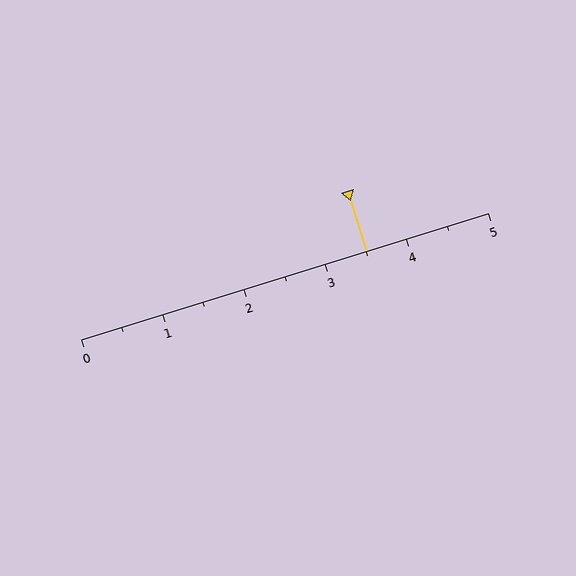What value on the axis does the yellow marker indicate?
The marker indicates approximately 3.5.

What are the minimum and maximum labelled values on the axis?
The axis runs from 0 to 5.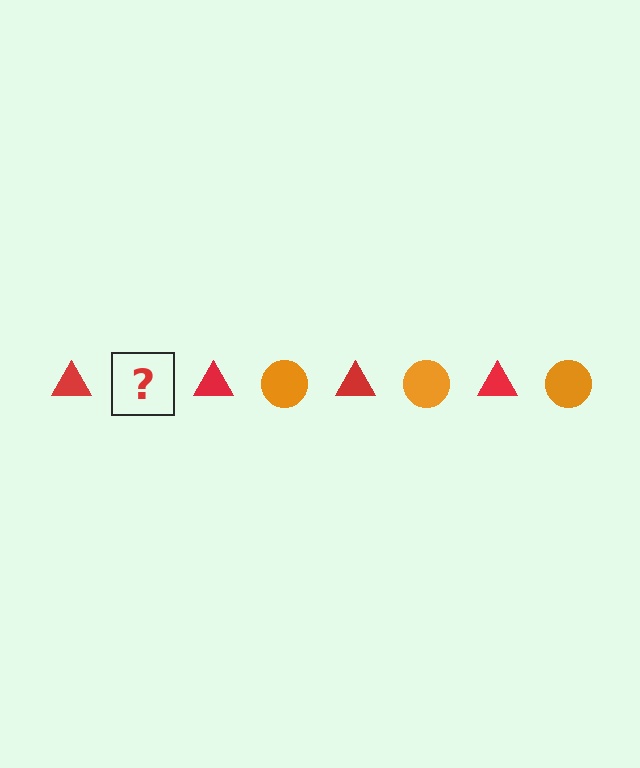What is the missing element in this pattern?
The missing element is an orange circle.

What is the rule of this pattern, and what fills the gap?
The rule is that the pattern alternates between red triangle and orange circle. The gap should be filled with an orange circle.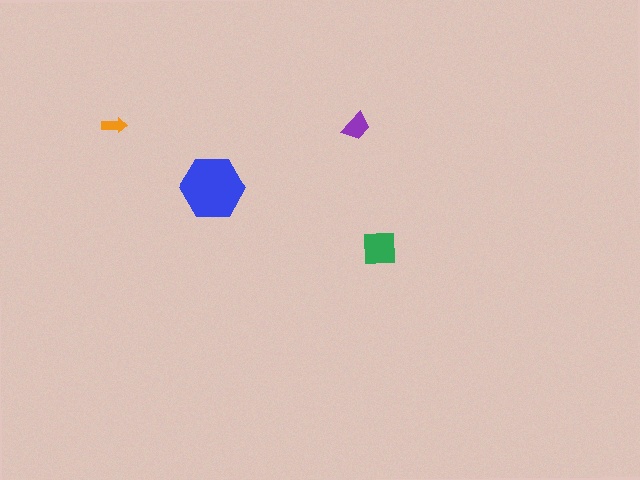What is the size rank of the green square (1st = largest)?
2nd.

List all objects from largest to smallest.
The blue hexagon, the green square, the purple trapezoid, the orange arrow.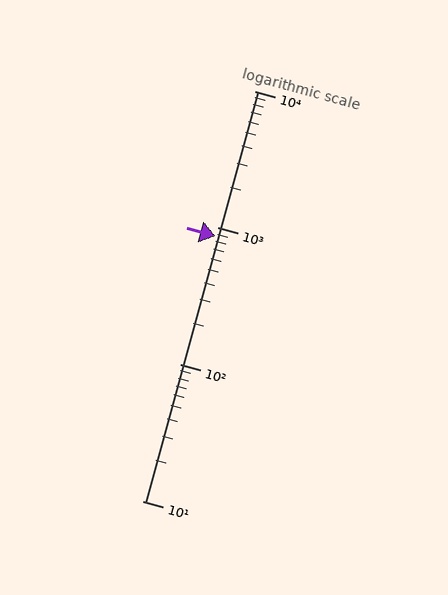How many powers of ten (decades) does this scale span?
The scale spans 3 decades, from 10 to 10000.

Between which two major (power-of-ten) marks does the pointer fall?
The pointer is between 100 and 1000.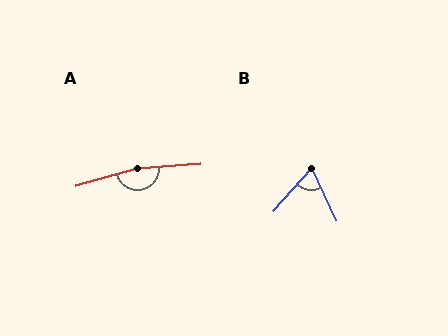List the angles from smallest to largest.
B (67°), A (168°).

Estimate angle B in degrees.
Approximately 67 degrees.